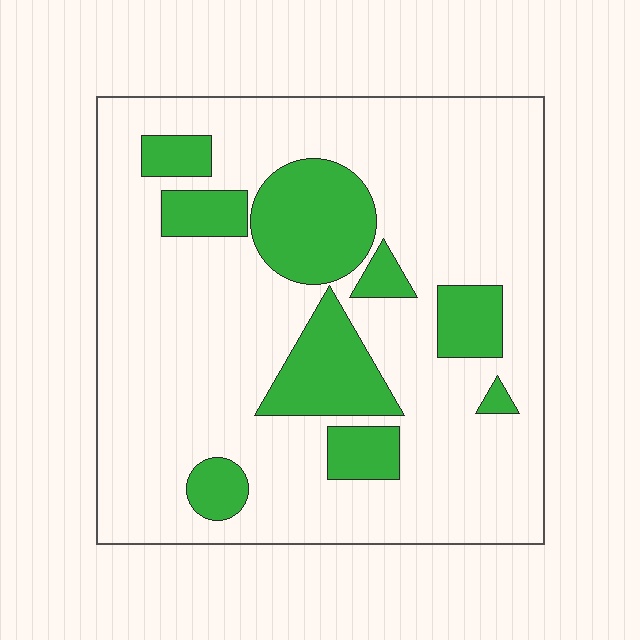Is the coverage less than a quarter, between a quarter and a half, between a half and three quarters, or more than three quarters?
Less than a quarter.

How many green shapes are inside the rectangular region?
9.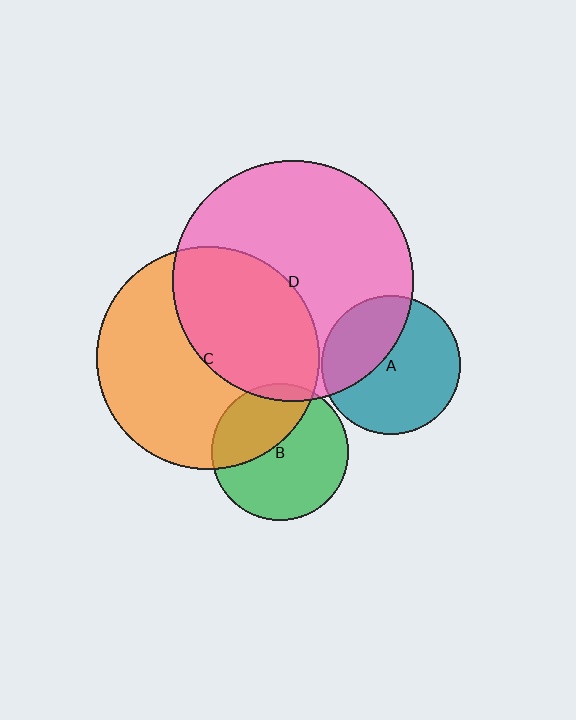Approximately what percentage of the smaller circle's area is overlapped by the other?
Approximately 35%.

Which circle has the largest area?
Circle D (pink).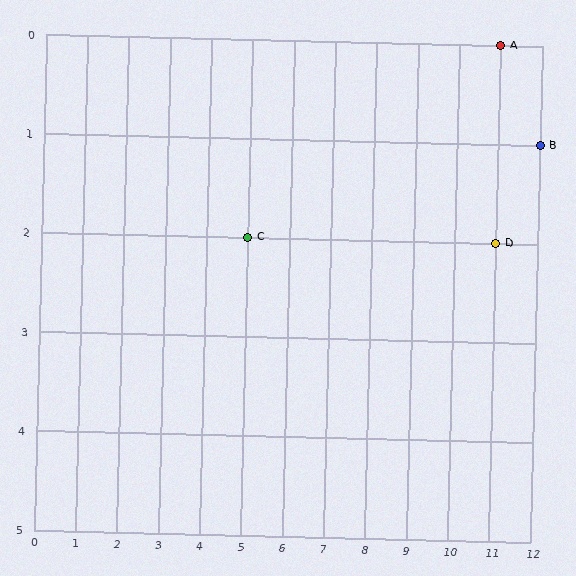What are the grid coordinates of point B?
Point B is at grid coordinates (12, 1).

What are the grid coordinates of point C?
Point C is at grid coordinates (5, 2).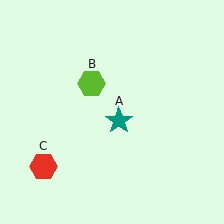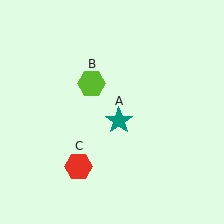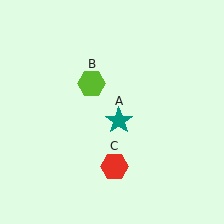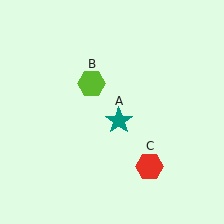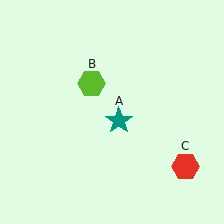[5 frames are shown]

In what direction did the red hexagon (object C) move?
The red hexagon (object C) moved right.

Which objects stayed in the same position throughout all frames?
Teal star (object A) and lime hexagon (object B) remained stationary.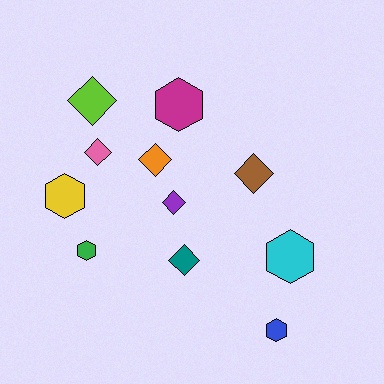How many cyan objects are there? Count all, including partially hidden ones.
There is 1 cyan object.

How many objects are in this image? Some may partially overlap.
There are 11 objects.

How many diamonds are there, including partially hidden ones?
There are 6 diamonds.